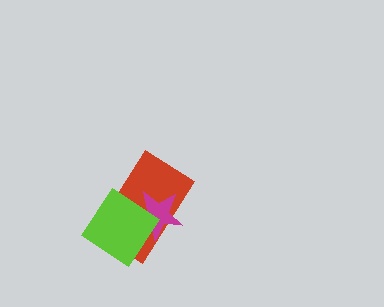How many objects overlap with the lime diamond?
2 objects overlap with the lime diamond.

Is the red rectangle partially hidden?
Yes, it is partially covered by another shape.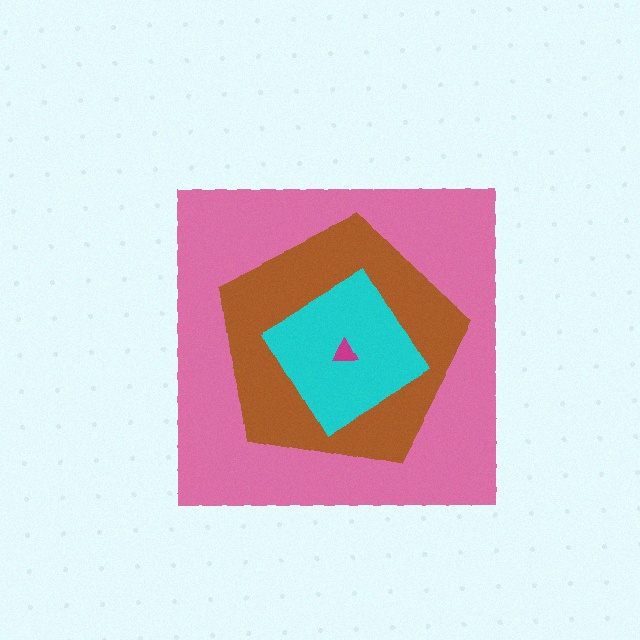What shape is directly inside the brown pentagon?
The cyan diamond.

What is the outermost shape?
The pink square.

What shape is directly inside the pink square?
The brown pentagon.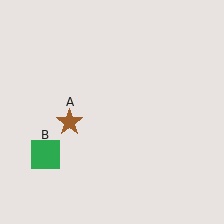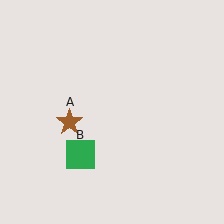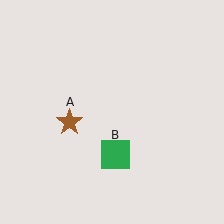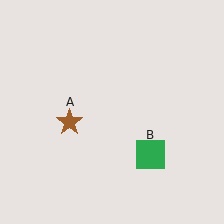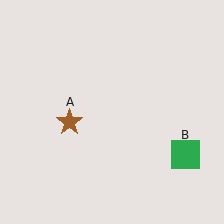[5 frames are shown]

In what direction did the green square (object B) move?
The green square (object B) moved right.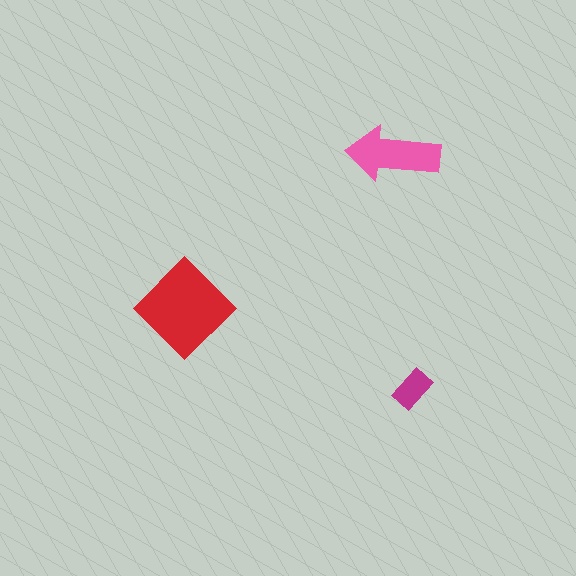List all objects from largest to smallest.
The red diamond, the pink arrow, the magenta rectangle.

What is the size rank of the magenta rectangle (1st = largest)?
3rd.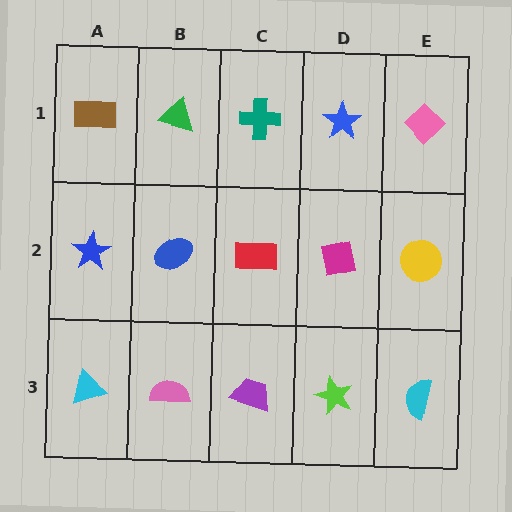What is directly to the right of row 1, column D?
A pink diamond.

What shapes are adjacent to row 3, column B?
A blue ellipse (row 2, column B), a cyan triangle (row 3, column A), a purple trapezoid (row 3, column C).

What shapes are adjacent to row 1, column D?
A magenta square (row 2, column D), a teal cross (row 1, column C), a pink diamond (row 1, column E).